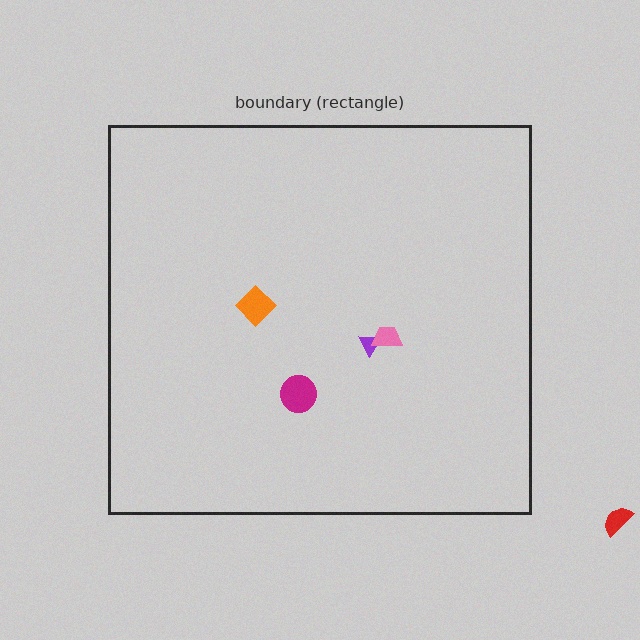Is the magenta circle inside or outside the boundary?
Inside.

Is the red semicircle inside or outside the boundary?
Outside.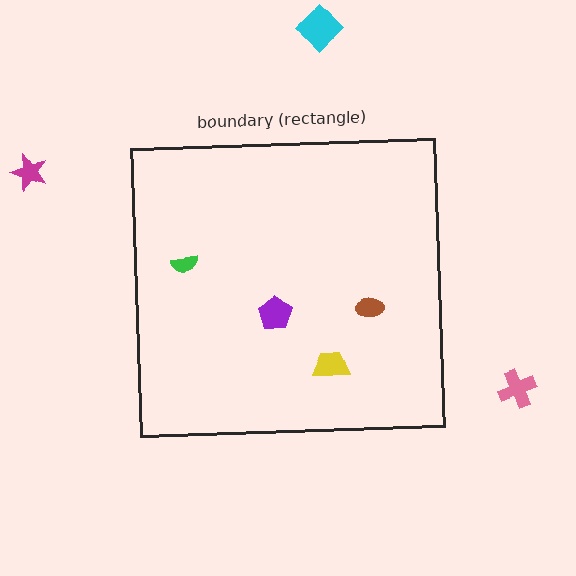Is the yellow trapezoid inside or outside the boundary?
Inside.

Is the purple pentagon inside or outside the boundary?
Inside.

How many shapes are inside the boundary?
4 inside, 3 outside.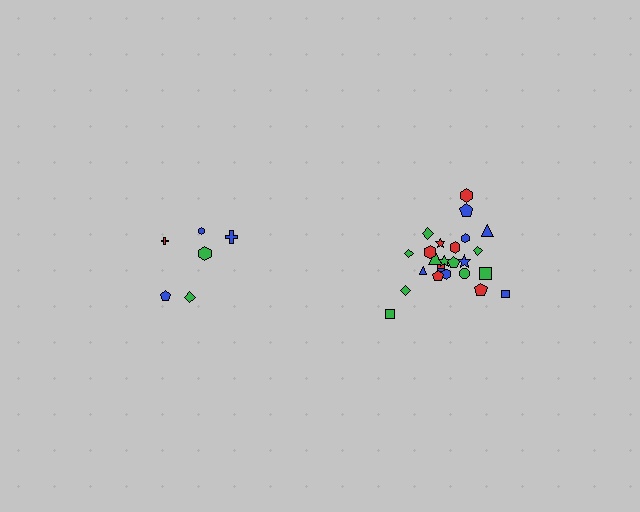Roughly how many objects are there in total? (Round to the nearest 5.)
Roughly 30 objects in total.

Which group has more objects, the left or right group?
The right group.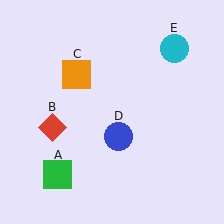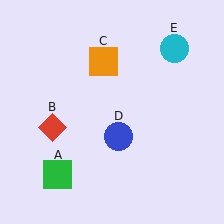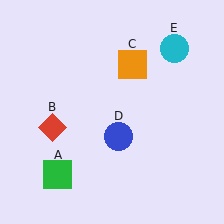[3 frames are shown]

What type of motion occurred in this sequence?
The orange square (object C) rotated clockwise around the center of the scene.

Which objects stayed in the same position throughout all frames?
Green square (object A) and red diamond (object B) and blue circle (object D) and cyan circle (object E) remained stationary.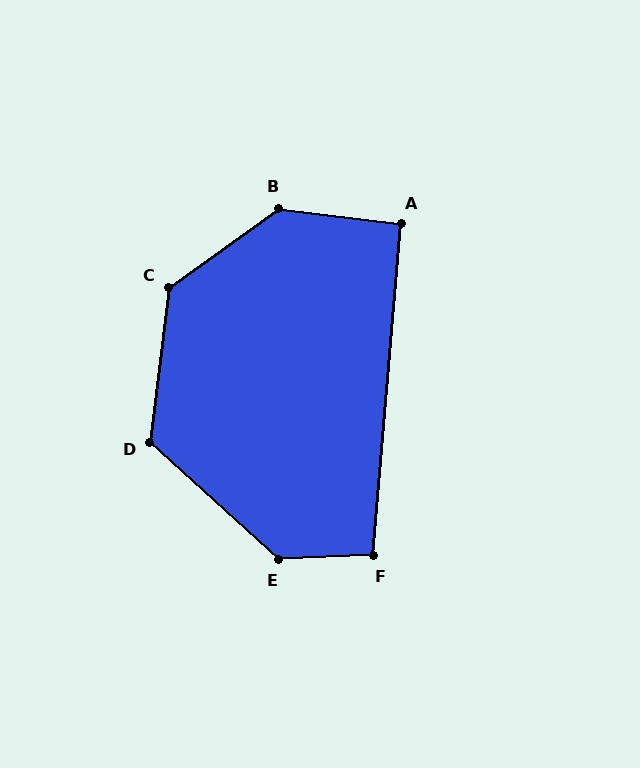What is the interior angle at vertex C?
Approximately 132 degrees (obtuse).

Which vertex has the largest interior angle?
B, at approximately 138 degrees.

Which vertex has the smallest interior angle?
A, at approximately 92 degrees.